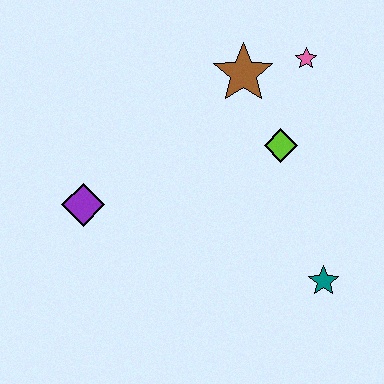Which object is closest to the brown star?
The pink star is closest to the brown star.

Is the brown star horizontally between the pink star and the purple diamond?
Yes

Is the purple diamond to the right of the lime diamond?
No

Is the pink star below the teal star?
No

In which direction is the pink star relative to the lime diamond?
The pink star is above the lime diamond.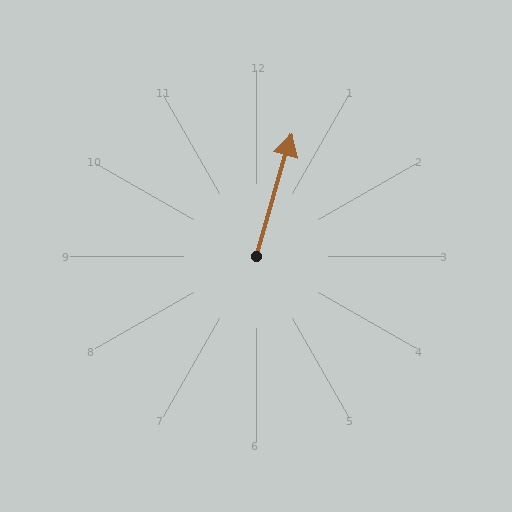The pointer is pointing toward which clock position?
Roughly 1 o'clock.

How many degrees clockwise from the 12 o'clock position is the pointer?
Approximately 16 degrees.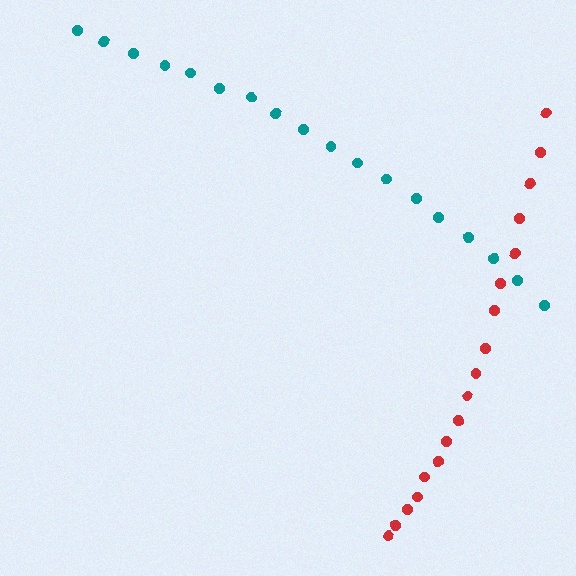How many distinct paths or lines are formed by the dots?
There are 2 distinct paths.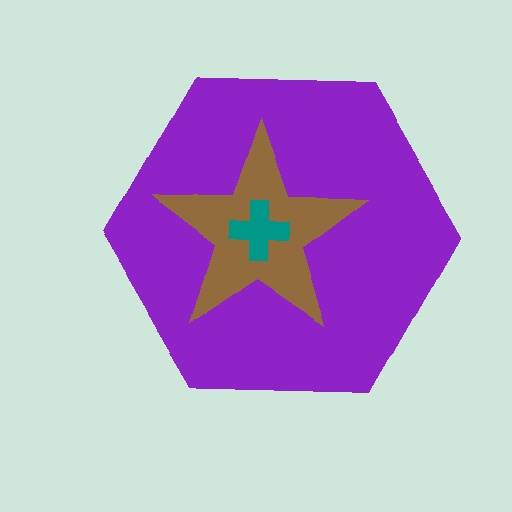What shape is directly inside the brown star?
The teal cross.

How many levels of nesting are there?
3.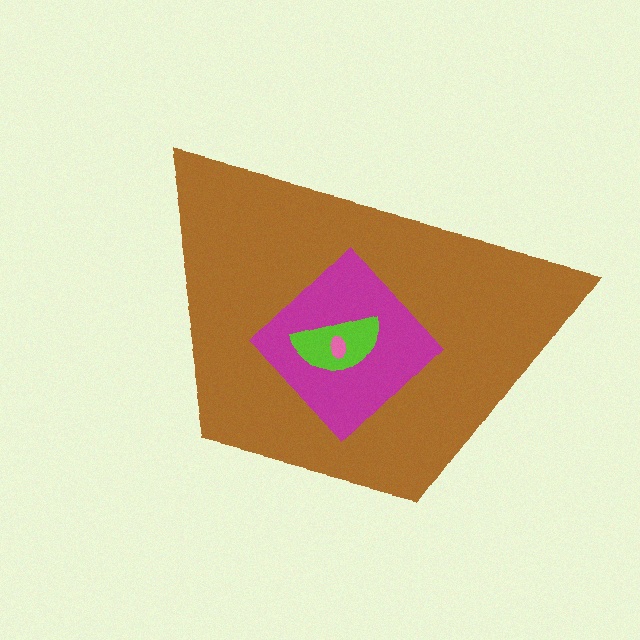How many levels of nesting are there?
4.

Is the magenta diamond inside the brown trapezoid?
Yes.